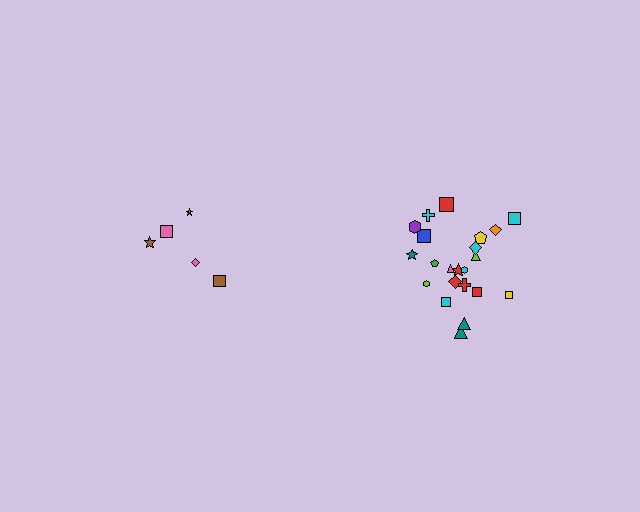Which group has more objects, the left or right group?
The right group.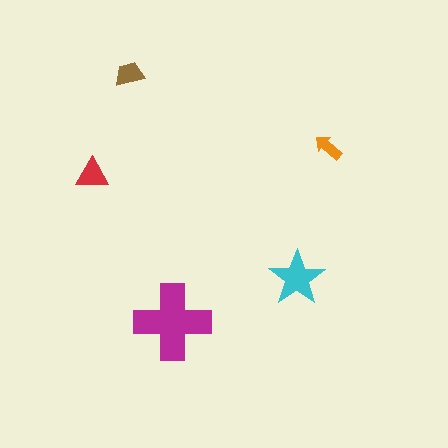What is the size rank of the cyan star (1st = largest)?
2nd.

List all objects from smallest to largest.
The orange arrow, the brown trapezoid, the red triangle, the cyan star, the magenta cross.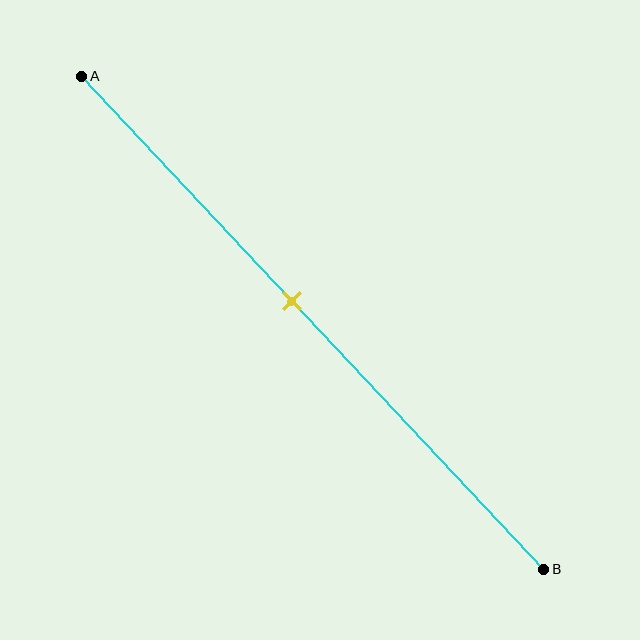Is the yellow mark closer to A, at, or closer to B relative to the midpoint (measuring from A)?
The yellow mark is closer to point A than the midpoint of segment AB.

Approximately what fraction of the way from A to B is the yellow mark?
The yellow mark is approximately 45% of the way from A to B.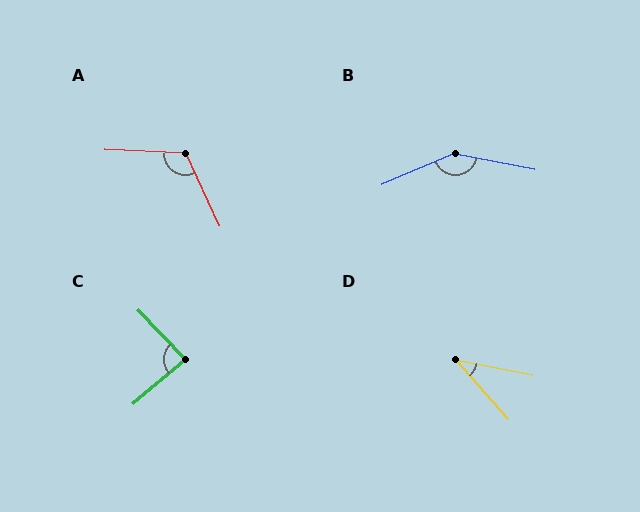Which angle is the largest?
B, at approximately 146 degrees.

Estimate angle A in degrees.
Approximately 117 degrees.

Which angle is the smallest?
D, at approximately 38 degrees.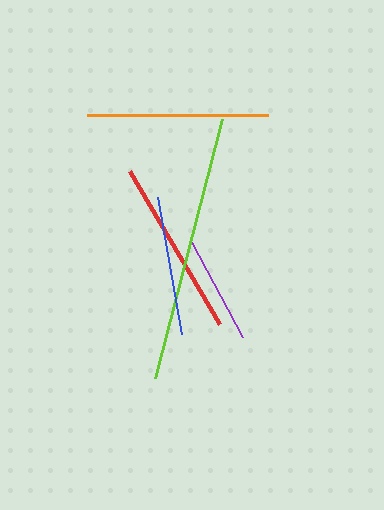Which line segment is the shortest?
The purple line is the shortest at approximately 107 pixels.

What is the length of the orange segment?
The orange segment is approximately 181 pixels long.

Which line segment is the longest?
The lime line is the longest at approximately 268 pixels.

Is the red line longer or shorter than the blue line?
The red line is longer than the blue line.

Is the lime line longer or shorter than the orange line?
The lime line is longer than the orange line.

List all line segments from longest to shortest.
From longest to shortest: lime, orange, red, blue, purple.